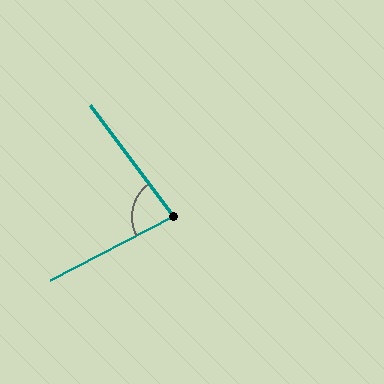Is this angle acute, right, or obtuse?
It is acute.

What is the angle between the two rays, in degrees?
Approximately 81 degrees.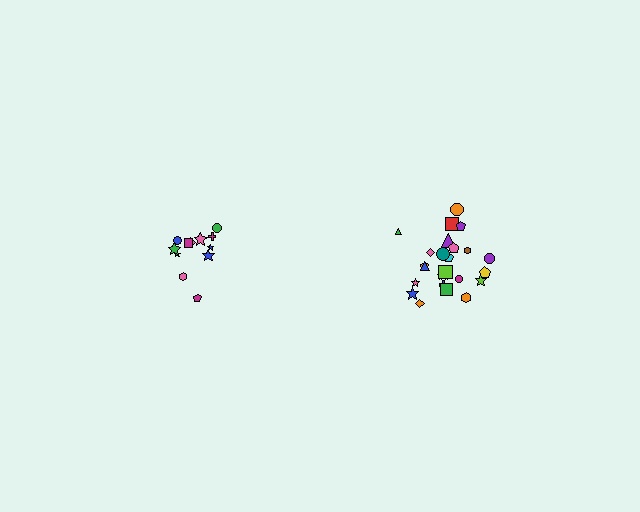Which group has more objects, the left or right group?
The right group.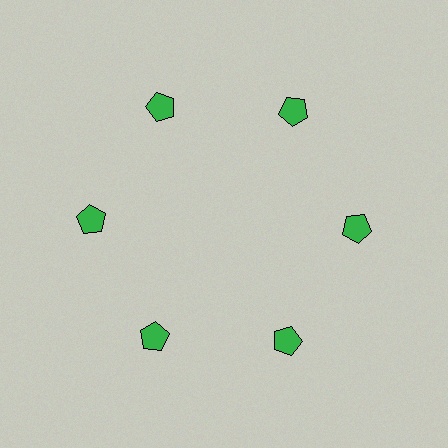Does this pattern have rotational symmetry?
Yes, this pattern has 6-fold rotational symmetry. It looks the same after rotating 60 degrees around the center.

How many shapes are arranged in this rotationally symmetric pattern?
There are 6 shapes, arranged in 6 groups of 1.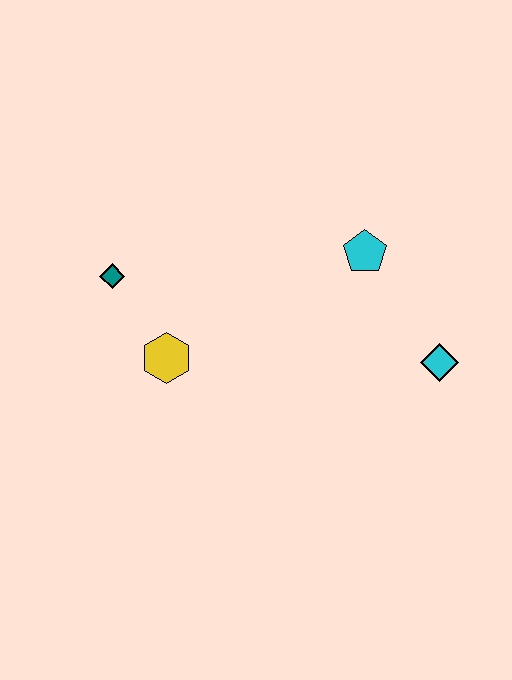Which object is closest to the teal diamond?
The yellow hexagon is closest to the teal diamond.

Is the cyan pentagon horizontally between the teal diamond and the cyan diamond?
Yes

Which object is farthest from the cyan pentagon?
The teal diamond is farthest from the cyan pentagon.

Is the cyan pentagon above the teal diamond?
Yes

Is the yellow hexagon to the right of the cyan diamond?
No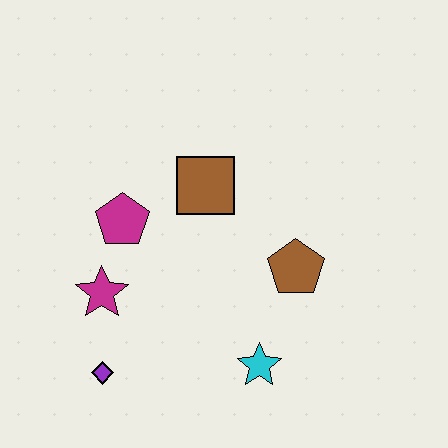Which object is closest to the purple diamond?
The magenta star is closest to the purple diamond.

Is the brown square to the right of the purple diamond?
Yes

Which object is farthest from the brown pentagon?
The purple diamond is farthest from the brown pentagon.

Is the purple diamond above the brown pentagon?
No